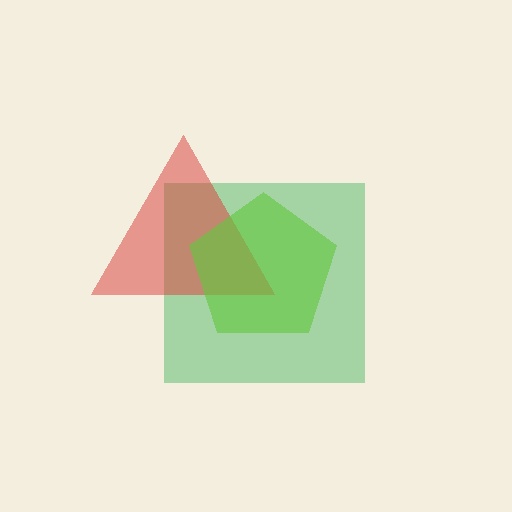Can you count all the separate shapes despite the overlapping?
Yes, there are 3 separate shapes.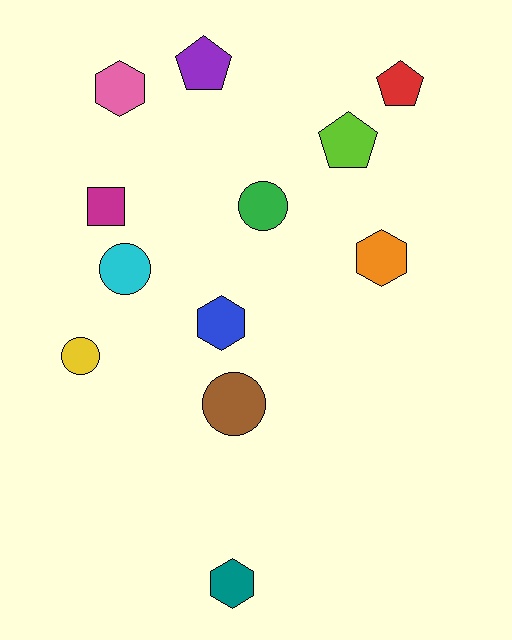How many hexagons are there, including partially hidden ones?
There are 4 hexagons.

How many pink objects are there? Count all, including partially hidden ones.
There is 1 pink object.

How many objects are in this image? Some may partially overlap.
There are 12 objects.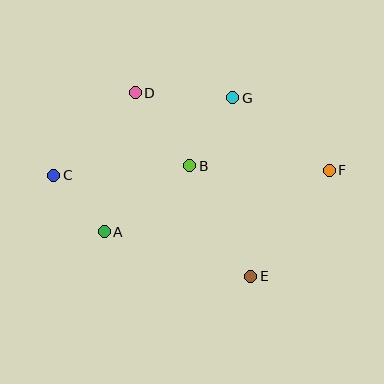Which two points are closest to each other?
Points A and C are closest to each other.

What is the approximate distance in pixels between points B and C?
The distance between B and C is approximately 136 pixels.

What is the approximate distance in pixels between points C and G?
The distance between C and G is approximately 195 pixels.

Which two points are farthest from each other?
Points C and F are farthest from each other.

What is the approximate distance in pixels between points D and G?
The distance between D and G is approximately 97 pixels.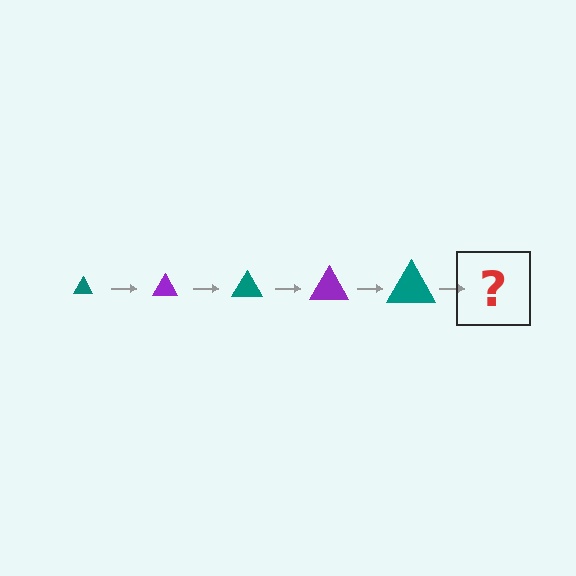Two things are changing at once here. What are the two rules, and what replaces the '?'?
The two rules are that the triangle grows larger each step and the color cycles through teal and purple. The '?' should be a purple triangle, larger than the previous one.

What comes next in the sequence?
The next element should be a purple triangle, larger than the previous one.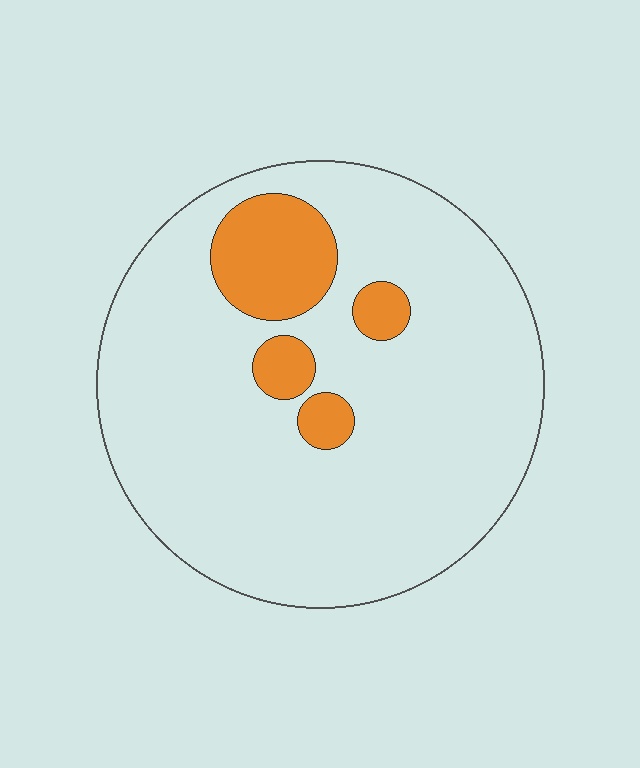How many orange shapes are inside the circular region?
4.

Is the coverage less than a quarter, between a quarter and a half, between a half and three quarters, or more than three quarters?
Less than a quarter.